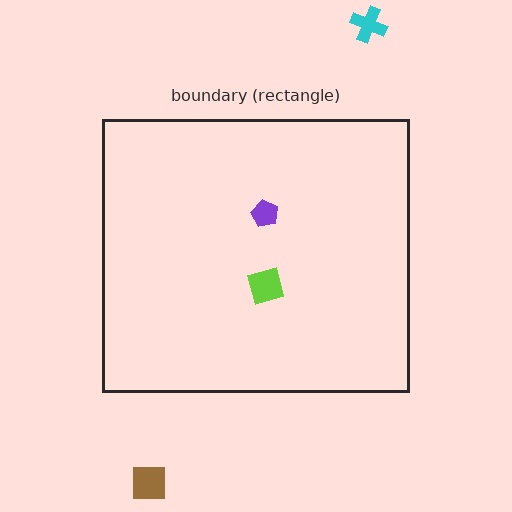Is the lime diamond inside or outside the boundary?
Inside.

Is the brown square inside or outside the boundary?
Outside.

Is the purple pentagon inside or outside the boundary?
Inside.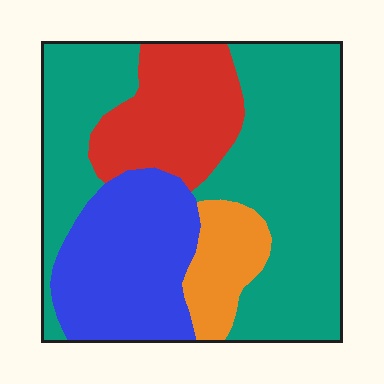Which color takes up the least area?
Orange, at roughly 10%.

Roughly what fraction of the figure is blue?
Blue takes up about one quarter (1/4) of the figure.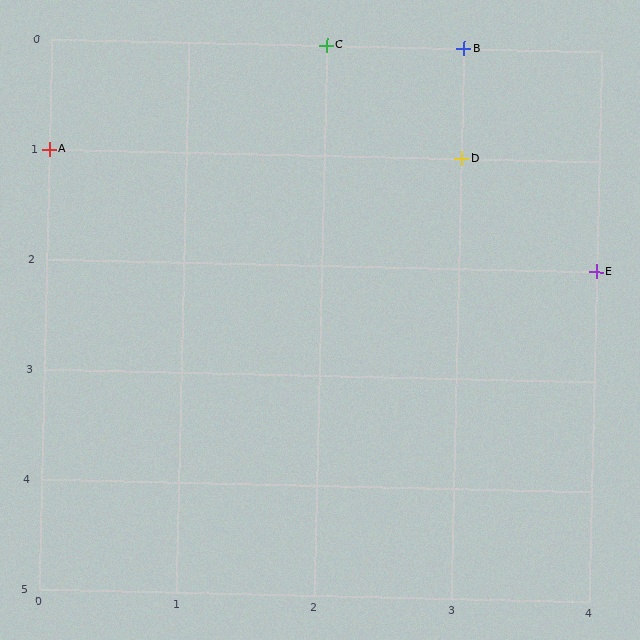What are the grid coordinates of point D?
Point D is at grid coordinates (3, 1).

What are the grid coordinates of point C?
Point C is at grid coordinates (2, 0).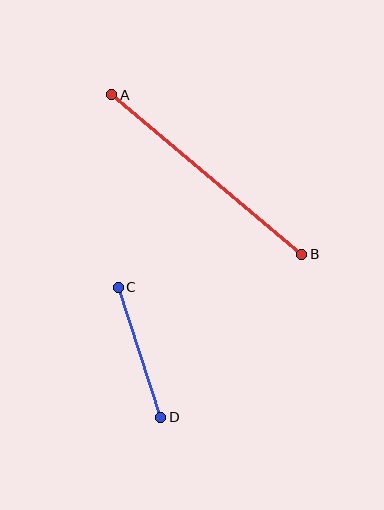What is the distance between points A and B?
The distance is approximately 248 pixels.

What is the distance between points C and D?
The distance is approximately 137 pixels.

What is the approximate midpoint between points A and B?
The midpoint is at approximately (207, 174) pixels.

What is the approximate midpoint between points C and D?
The midpoint is at approximately (140, 352) pixels.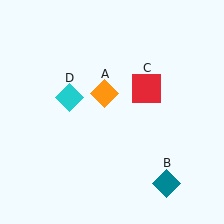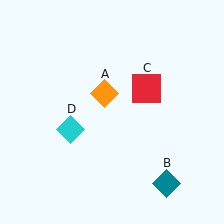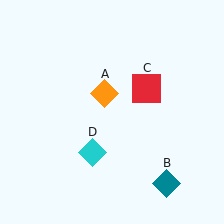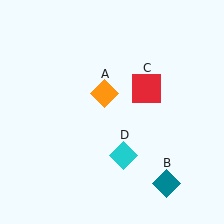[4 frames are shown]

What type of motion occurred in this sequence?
The cyan diamond (object D) rotated counterclockwise around the center of the scene.